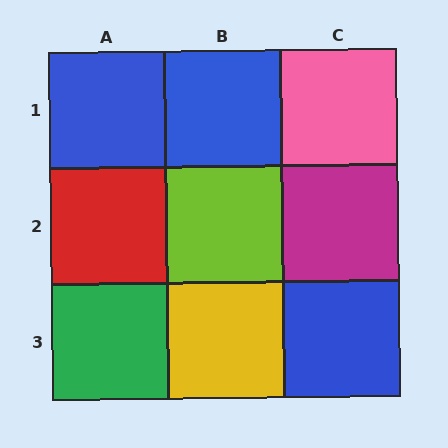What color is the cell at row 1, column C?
Pink.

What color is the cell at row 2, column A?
Red.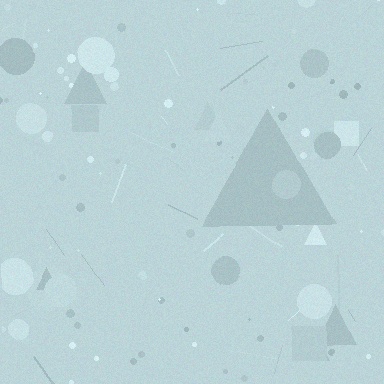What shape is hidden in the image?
A triangle is hidden in the image.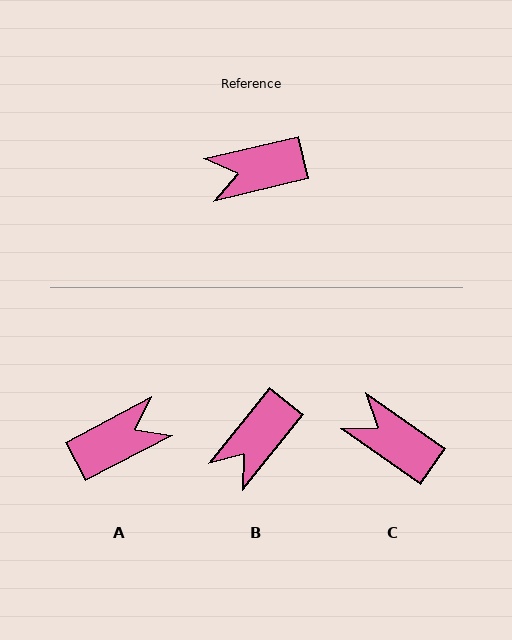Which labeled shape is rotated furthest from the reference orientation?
A, about 166 degrees away.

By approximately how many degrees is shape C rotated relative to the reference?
Approximately 48 degrees clockwise.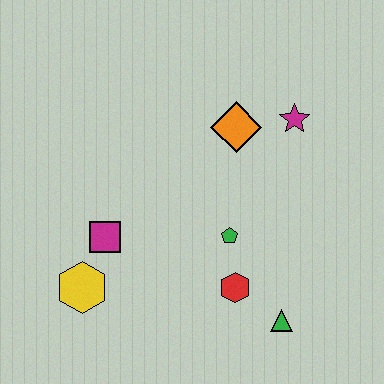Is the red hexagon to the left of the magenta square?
No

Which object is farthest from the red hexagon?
The magenta star is farthest from the red hexagon.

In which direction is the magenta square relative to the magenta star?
The magenta square is to the left of the magenta star.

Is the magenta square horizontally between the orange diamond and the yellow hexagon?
Yes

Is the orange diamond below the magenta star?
Yes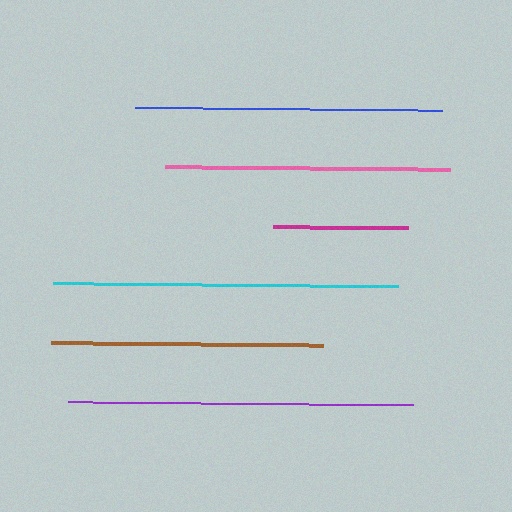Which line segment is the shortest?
The magenta line is the shortest at approximately 135 pixels.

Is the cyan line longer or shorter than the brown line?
The cyan line is longer than the brown line.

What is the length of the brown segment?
The brown segment is approximately 271 pixels long.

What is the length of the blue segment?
The blue segment is approximately 307 pixels long.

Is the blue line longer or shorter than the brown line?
The blue line is longer than the brown line.